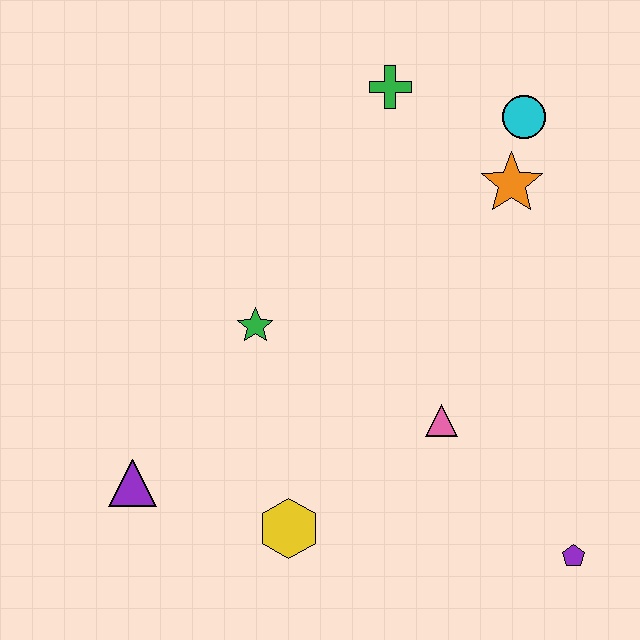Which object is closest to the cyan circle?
The orange star is closest to the cyan circle.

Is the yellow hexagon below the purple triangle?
Yes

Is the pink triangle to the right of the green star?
Yes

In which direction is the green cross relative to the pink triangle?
The green cross is above the pink triangle.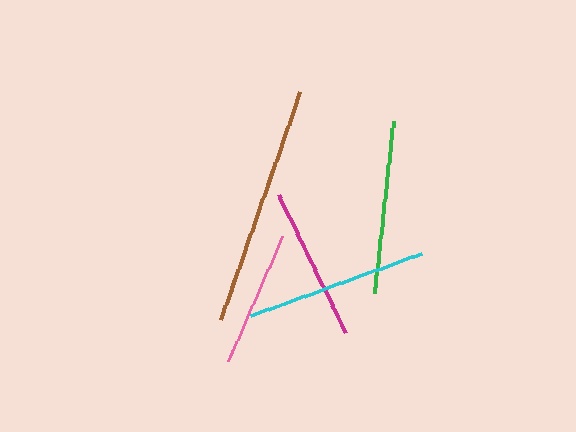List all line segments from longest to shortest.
From longest to shortest: brown, cyan, green, magenta, pink.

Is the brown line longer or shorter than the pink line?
The brown line is longer than the pink line.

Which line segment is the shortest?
The pink line is the shortest at approximately 138 pixels.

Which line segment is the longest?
The brown line is the longest at approximately 241 pixels.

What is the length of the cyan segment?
The cyan segment is approximately 182 pixels long.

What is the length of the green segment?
The green segment is approximately 174 pixels long.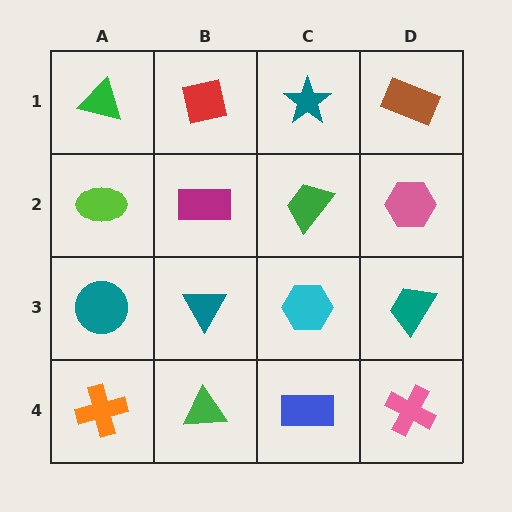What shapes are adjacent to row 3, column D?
A pink hexagon (row 2, column D), a pink cross (row 4, column D), a cyan hexagon (row 3, column C).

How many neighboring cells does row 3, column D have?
3.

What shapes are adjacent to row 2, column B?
A red square (row 1, column B), a teal triangle (row 3, column B), a lime ellipse (row 2, column A), a green trapezoid (row 2, column C).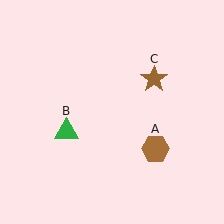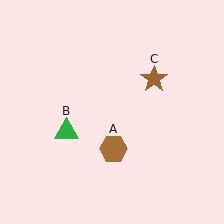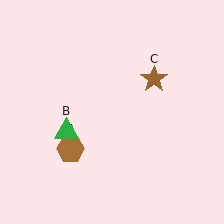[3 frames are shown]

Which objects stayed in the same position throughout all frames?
Green triangle (object B) and brown star (object C) remained stationary.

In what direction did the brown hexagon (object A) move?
The brown hexagon (object A) moved left.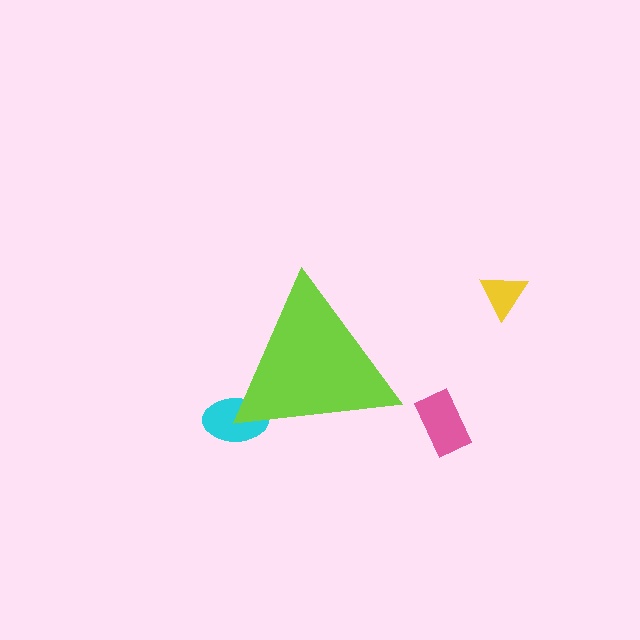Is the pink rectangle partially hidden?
No, the pink rectangle is fully visible.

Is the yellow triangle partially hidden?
No, the yellow triangle is fully visible.